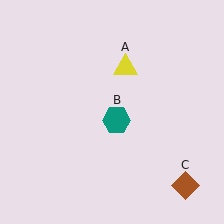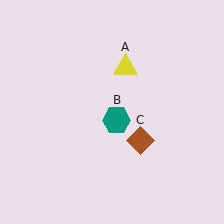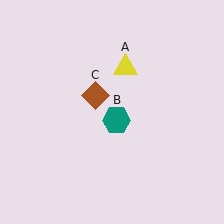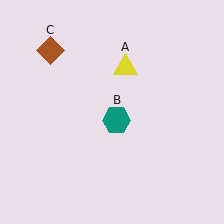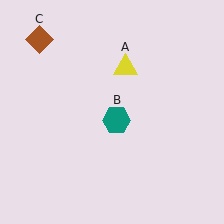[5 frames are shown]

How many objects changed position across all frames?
1 object changed position: brown diamond (object C).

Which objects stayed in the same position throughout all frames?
Yellow triangle (object A) and teal hexagon (object B) remained stationary.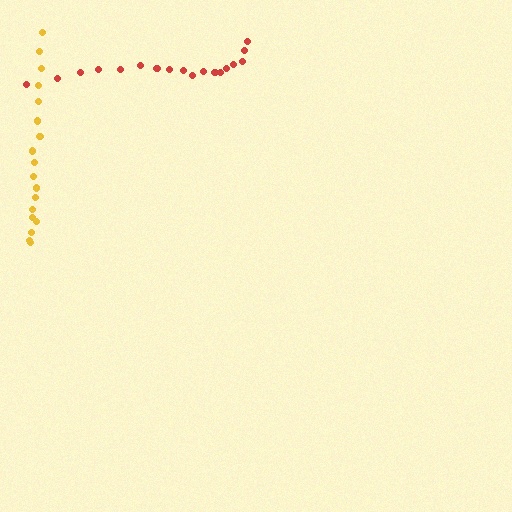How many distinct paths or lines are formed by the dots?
There are 2 distinct paths.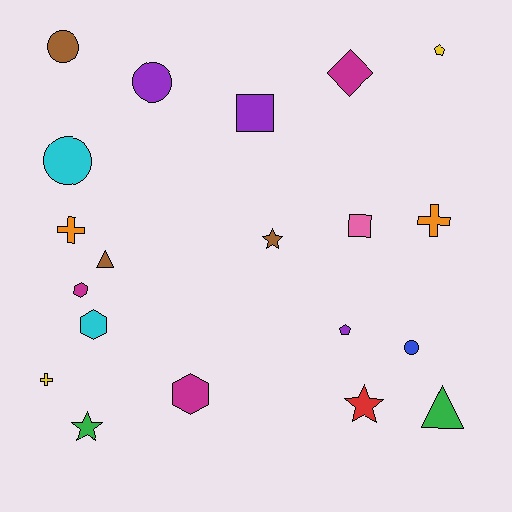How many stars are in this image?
There are 3 stars.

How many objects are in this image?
There are 20 objects.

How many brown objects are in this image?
There are 3 brown objects.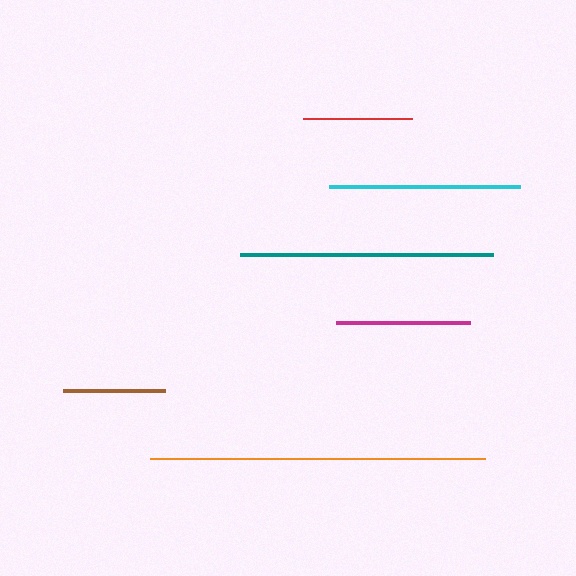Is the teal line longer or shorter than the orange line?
The orange line is longer than the teal line.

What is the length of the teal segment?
The teal segment is approximately 253 pixels long.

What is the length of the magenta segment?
The magenta segment is approximately 134 pixels long.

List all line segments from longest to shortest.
From longest to shortest: orange, teal, cyan, magenta, red, brown.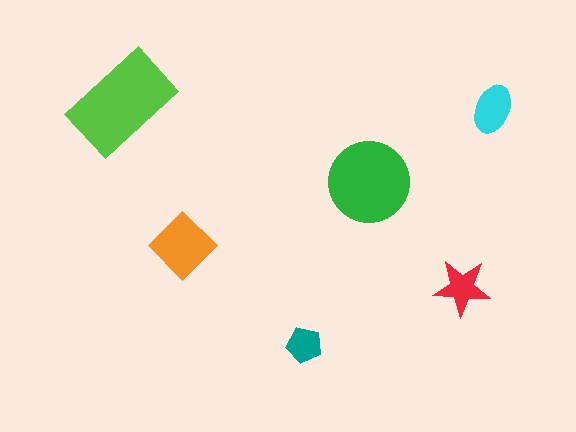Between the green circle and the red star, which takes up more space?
The green circle.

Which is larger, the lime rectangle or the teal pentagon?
The lime rectangle.